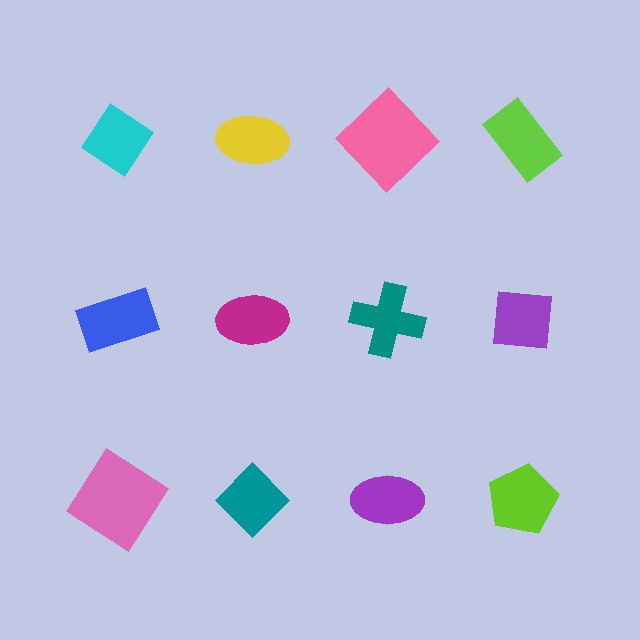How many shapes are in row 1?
4 shapes.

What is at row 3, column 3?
A purple ellipse.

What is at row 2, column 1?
A blue rectangle.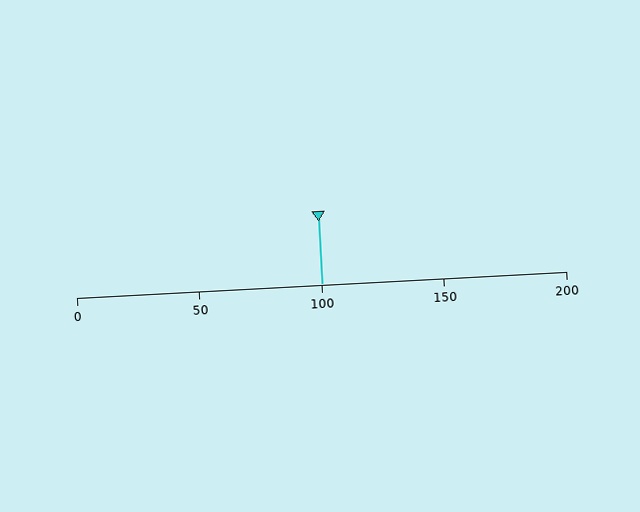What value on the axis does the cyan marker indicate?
The marker indicates approximately 100.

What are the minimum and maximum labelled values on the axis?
The axis runs from 0 to 200.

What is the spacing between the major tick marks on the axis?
The major ticks are spaced 50 apart.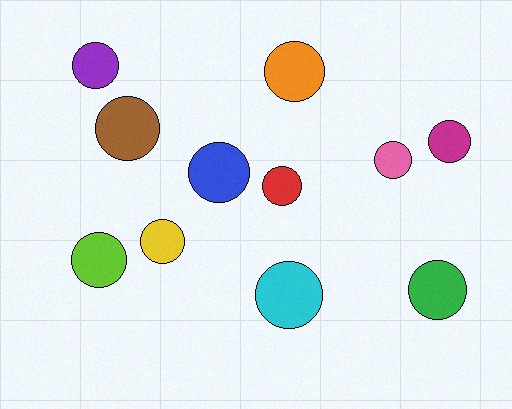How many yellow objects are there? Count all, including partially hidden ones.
There is 1 yellow object.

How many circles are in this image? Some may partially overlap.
There are 11 circles.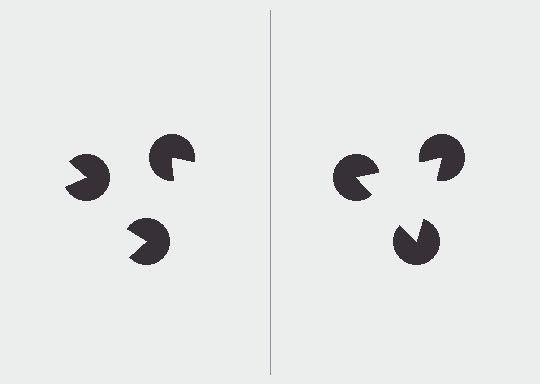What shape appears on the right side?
An illusory triangle.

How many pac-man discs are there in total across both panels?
6 — 3 on each side.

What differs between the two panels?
The pac-man discs are positioned identically on both sides; only the wedge orientations differ. On the right they align to a triangle; on the left they are misaligned.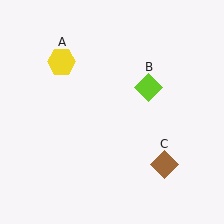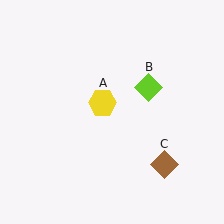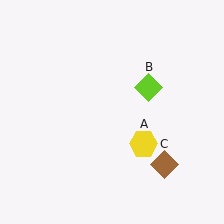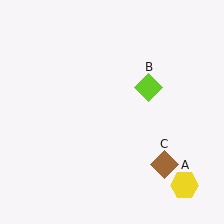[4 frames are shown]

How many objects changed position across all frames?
1 object changed position: yellow hexagon (object A).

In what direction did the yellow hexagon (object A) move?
The yellow hexagon (object A) moved down and to the right.